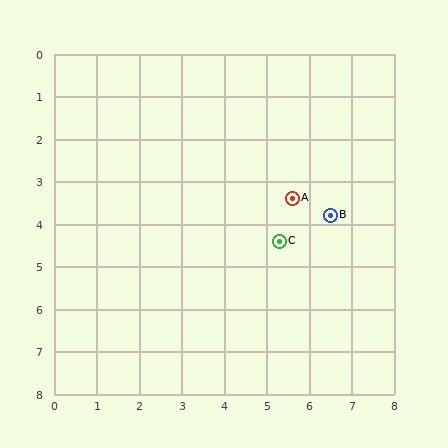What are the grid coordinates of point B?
Point B is at approximately (6.5, 3.8).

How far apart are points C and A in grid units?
Points C and A are about 1.0 grid units apart.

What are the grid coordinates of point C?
Point C is at approximately (5.3, 4.4).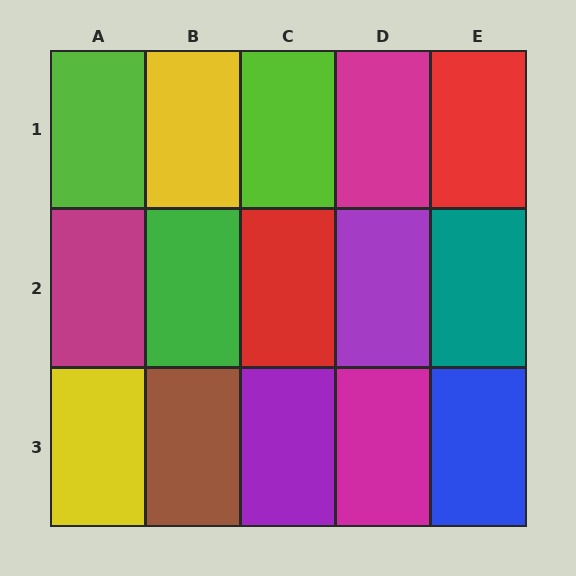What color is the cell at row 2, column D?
Purple.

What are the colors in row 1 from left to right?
Lime, yellow, lime, magenta, red.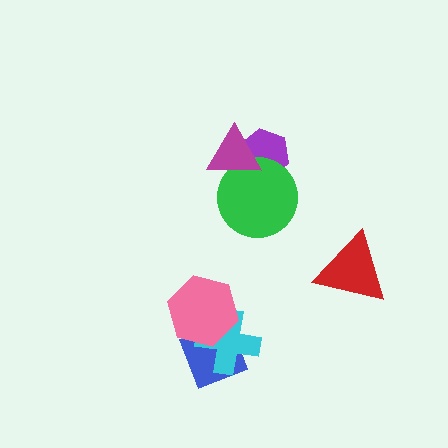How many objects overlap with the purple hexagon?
2 objects overlap with the purple hexagon.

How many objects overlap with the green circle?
2 objects overlap with the green circle.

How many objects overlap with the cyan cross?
2 objects overlap with the cyan cross.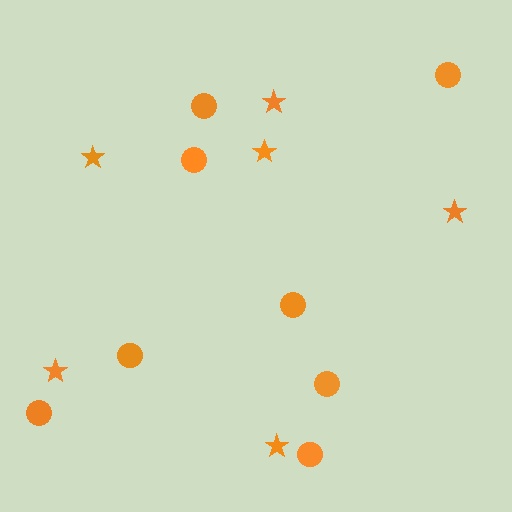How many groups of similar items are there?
There are 2 groups: one group of stars (6) and one group of circles (8).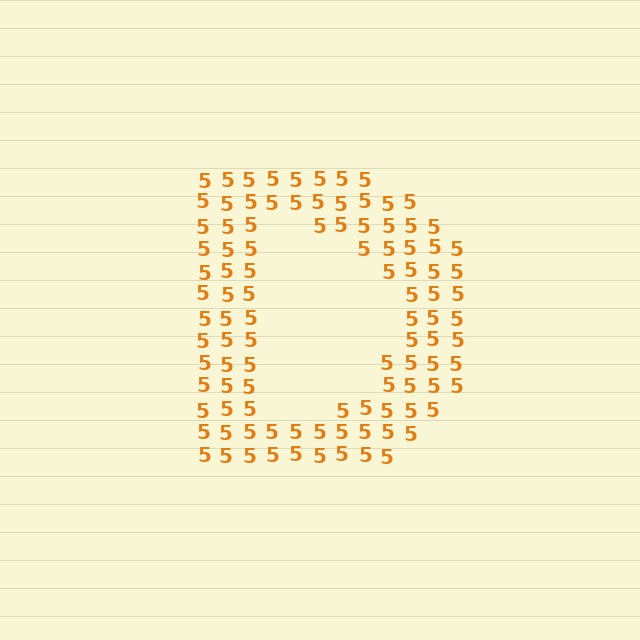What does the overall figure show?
The overall figure shows the letter D.